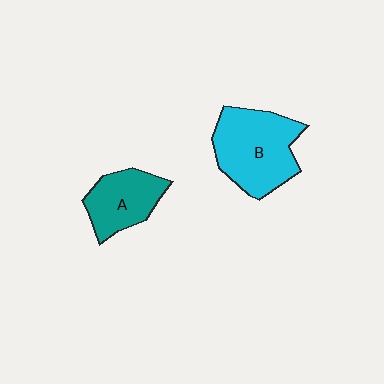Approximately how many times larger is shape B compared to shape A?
Approximately 1.5 times.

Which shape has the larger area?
Shape B (cyan).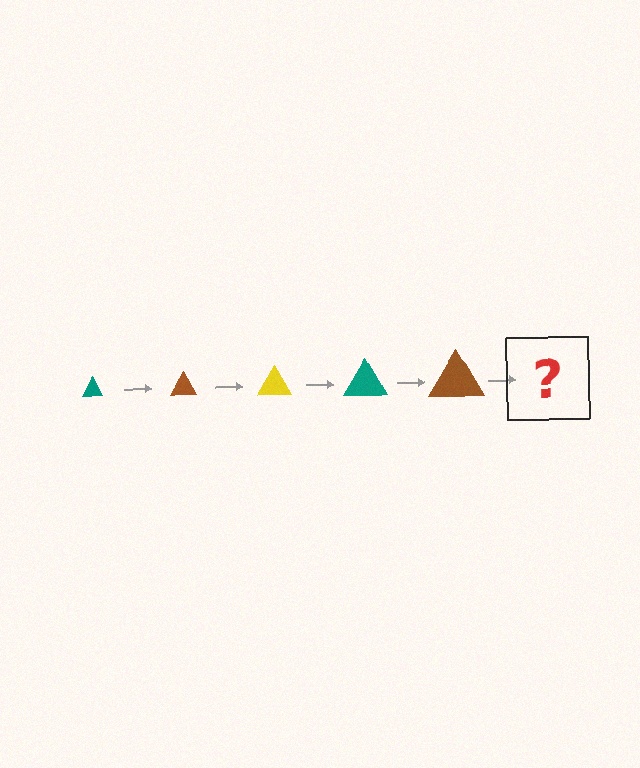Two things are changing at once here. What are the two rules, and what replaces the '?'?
The two rules are that the triangle grows larger each step and the color cycles through teal, brown, and yellow. The '?' should be a yellow triangle, larger than the previous one.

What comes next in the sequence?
The next element should be a yellow triangle, larger than the previous one.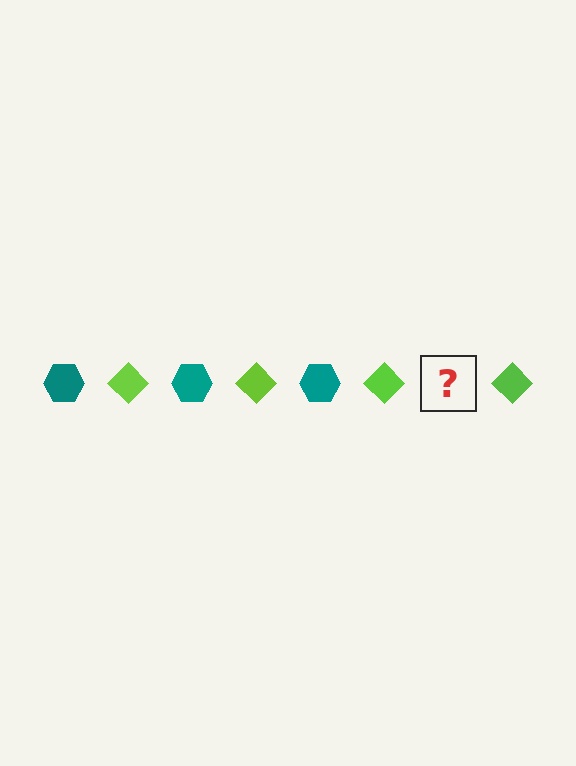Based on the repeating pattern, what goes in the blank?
The blank should be a teal hexagon.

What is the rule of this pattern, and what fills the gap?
The rule is that the pattern alternates between teal hexagon and lime diamond. The gap should be filled with a teal hexagon.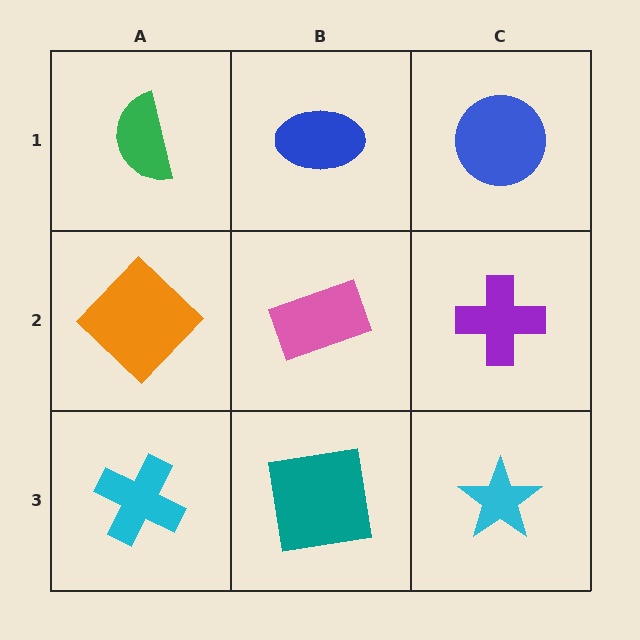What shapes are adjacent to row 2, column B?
A blue ellipse (row 1, column B), a teal square (row 3, column B), an orange diamond (row 2, column A), a purple cross (row 2, column C).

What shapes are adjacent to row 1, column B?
A pink rectangle (row 2, column B), a green semicircle (row 1, column A), a blue circle (row 1, column C).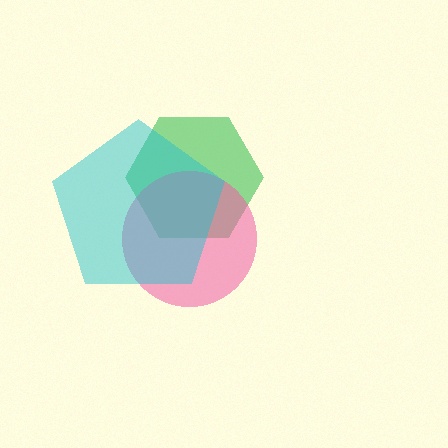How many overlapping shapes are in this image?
There are 3 overlapping shapes in the image.